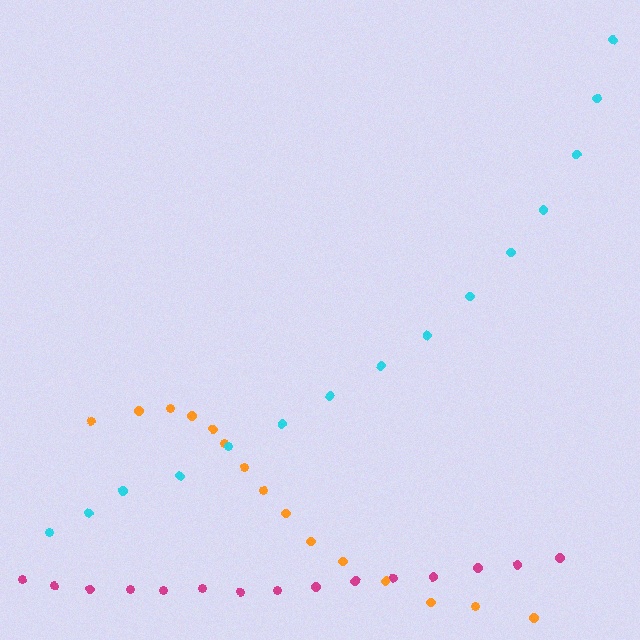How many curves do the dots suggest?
There are 3 distinct paths.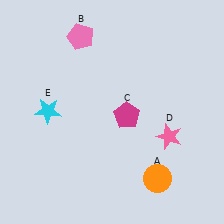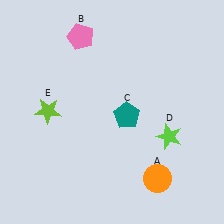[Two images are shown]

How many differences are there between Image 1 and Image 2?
There are 3 differences between the two images.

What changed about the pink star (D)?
In Image 1, D is pink. In Image 2, it changed to lime.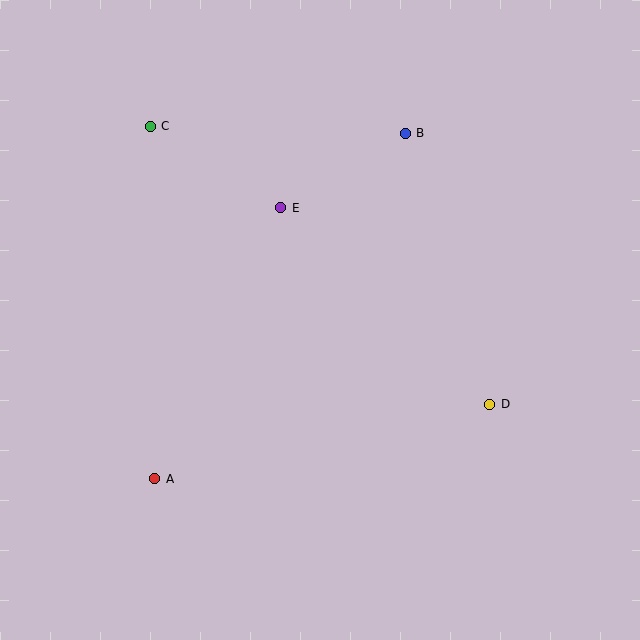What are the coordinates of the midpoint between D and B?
The midpoint between D and B is at (448, 269).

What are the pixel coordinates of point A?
Point A is at (155, 479).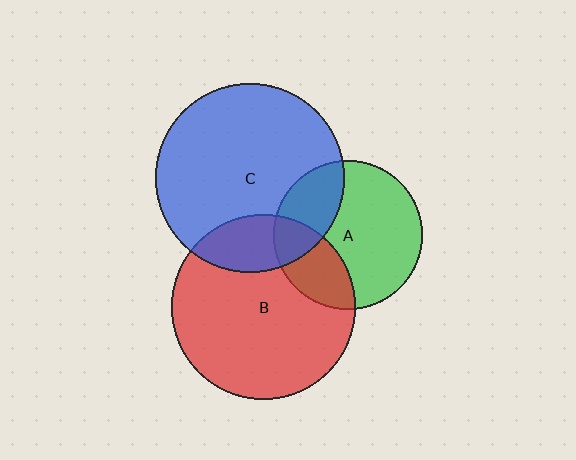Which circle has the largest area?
Circle C (blue).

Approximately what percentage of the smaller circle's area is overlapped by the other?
Approximately 30%.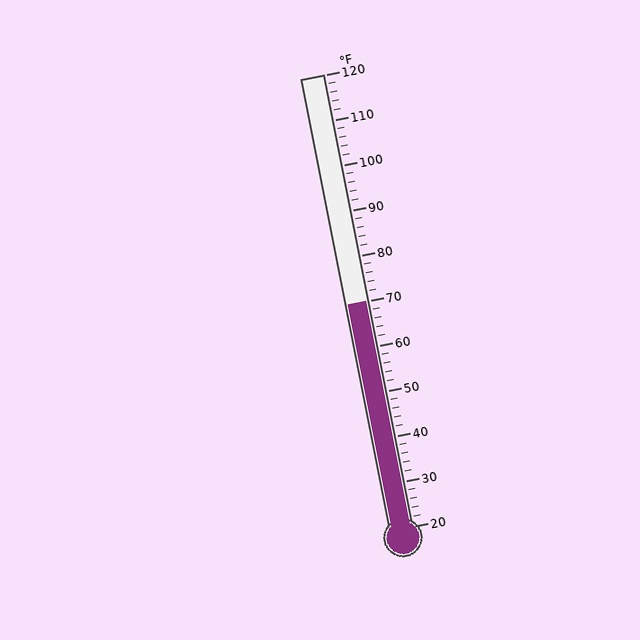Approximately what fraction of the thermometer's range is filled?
The thermometer is filled to approximately 50% of its range.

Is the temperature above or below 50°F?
The temperature is above 50°F.